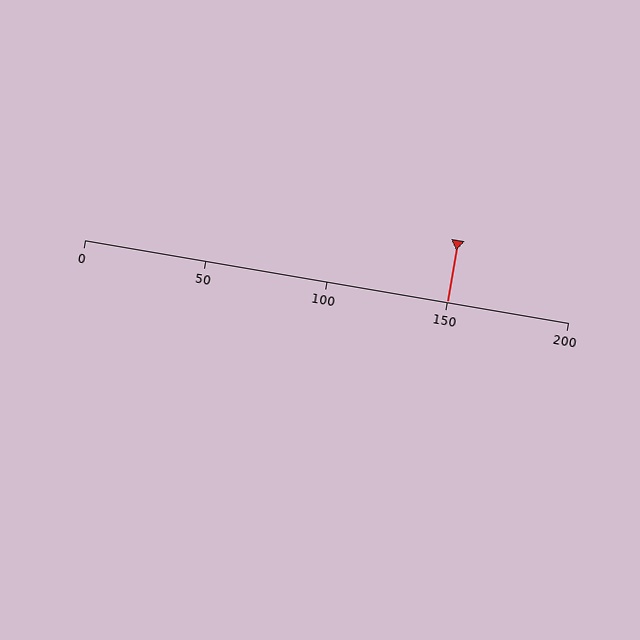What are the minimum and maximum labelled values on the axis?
The axis runs from 0 to 200.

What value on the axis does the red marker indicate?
The marker indicates approximately 150.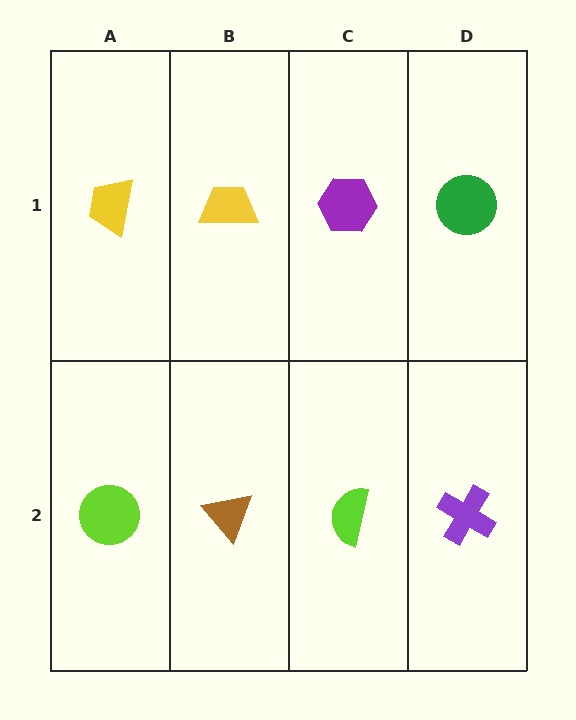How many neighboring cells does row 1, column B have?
3.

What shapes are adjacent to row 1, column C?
A lime semicircle (row 2, column C), a yellow trapezoid (row 1, column B), a green circle (row 1, column D).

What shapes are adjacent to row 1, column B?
A brown triangle (row 2, column B), a yellow trapezoid (row 1, column A), a purple hexagon (row 1, column C).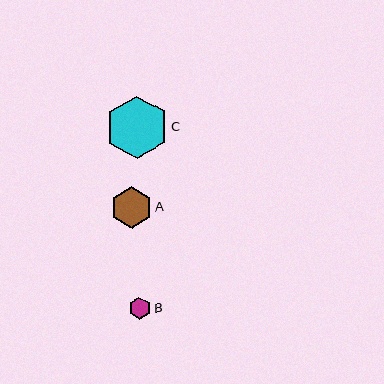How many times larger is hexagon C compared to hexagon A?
Hexagon C is approximately 1.5 times the size of hexagon A.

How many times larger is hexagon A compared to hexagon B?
Hexagon A is approximately 1.9 times the size of hexagon B.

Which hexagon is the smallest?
Hexagon B is the smallest with a size of approximately 22 pixels.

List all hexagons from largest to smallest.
From largest to smallest: C, A, B.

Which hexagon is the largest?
Hexagon C is the largest with a size of approximately 63 pixels.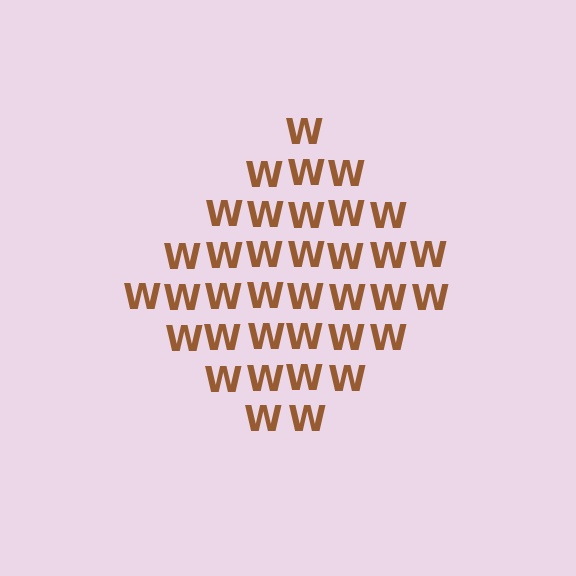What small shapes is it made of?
It is made of small letter W's.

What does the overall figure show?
The overall figure shows a diamond.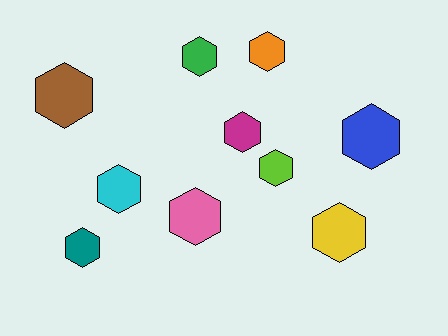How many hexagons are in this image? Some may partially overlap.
There are 10 hexagons.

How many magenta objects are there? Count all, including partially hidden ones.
There is 1 magenta object.